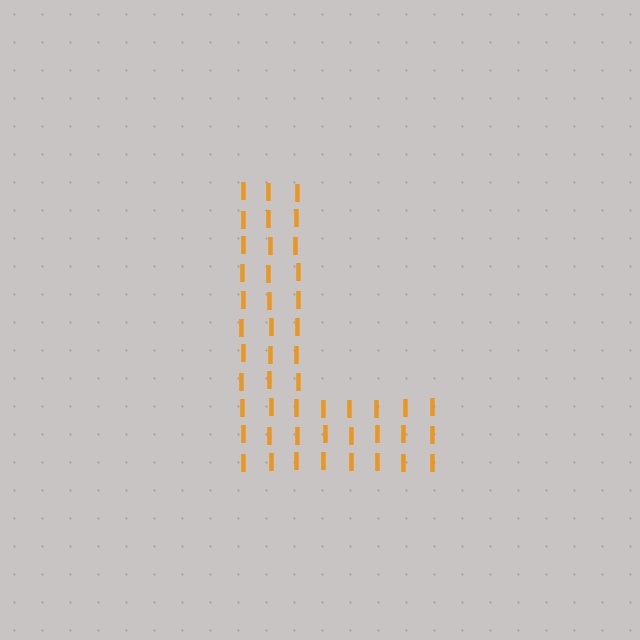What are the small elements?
The small elements are letter I's.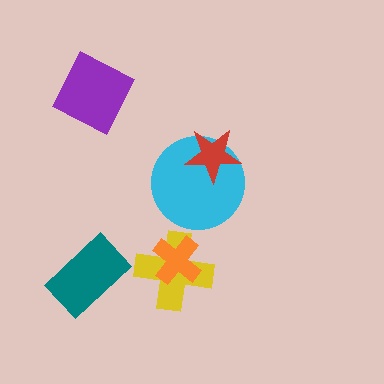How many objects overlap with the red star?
1 object overlaps with the red star.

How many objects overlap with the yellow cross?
1 object overlaps with the yellow cross.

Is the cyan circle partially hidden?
Yes, it is partially covered by another shape.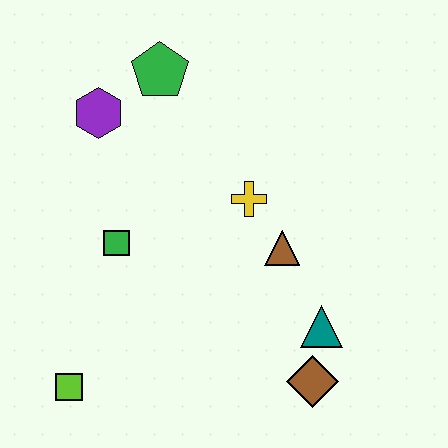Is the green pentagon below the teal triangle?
No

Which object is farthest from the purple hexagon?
The brown diamond is farthest from the purple hexagon.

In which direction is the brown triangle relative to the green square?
The brown triangle is to the right of the green square.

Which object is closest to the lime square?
The green square is closest to the lime square.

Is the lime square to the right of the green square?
No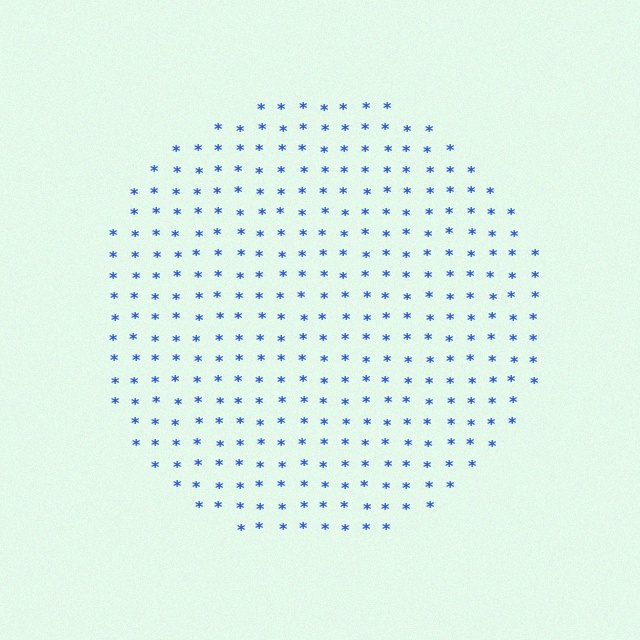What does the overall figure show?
The overall figure shows a circle.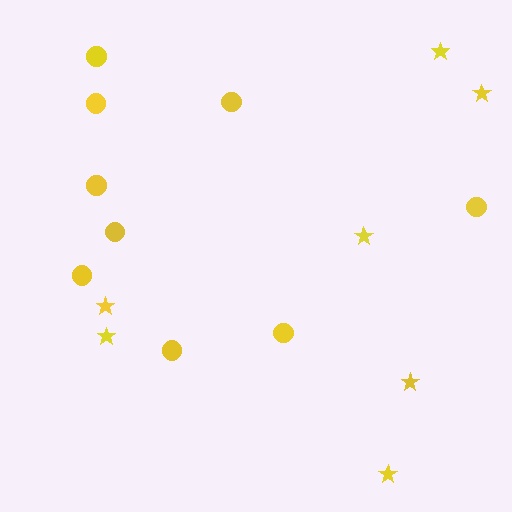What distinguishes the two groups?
There are 2 groups: one group of stars (7) and one group of circles (9).